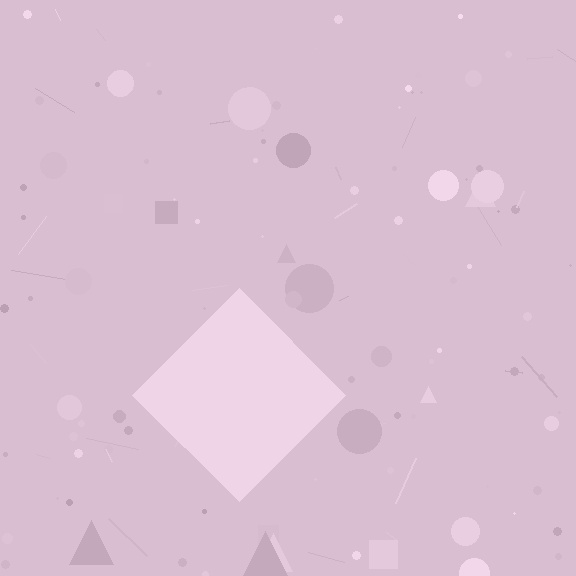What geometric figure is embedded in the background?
A diamond is embedded in the background.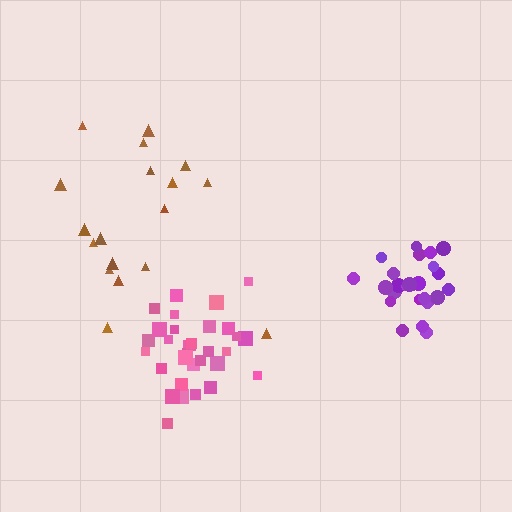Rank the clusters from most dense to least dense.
purple, pink, brown.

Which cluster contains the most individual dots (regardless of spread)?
Pink (32).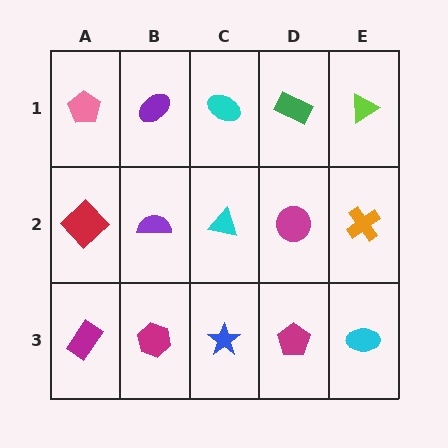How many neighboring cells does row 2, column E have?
3.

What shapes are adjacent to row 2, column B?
A purple ellipse (row 1, column B), a magenta hexagon (row 3, column B), a red diamond (row 2, column A), a cyan triangle (row 2, column C).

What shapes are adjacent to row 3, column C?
A cyan triangle (row 2, column C), a magenta hexagon (row 3, column B), a magenta pentagon (row 3, column D).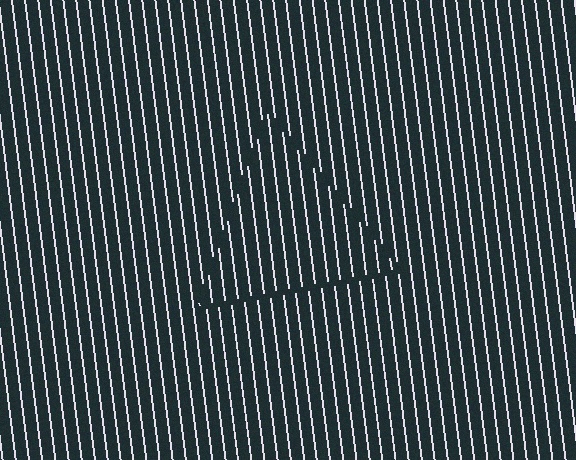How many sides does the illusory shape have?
3 sides — the line-ends trace a triangle.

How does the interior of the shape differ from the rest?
The interior of the shape contains the same grating, shifted by half a period — the contour is defined by the phase discontinuity where line-ends from the inner and outer gratings abut.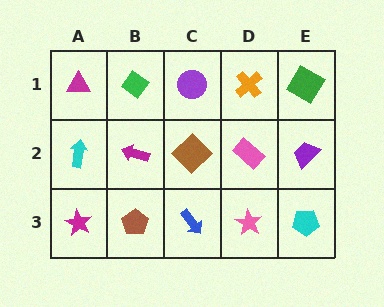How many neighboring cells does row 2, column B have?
4.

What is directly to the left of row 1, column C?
A green diamond.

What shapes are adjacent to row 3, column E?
A purple trapezoid (row 2, column E), a pink star (row 3, column D).